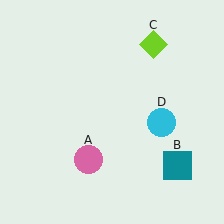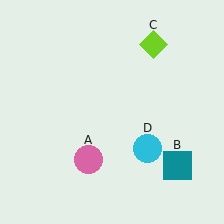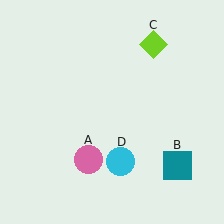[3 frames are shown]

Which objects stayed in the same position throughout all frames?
Pink circle (object A) and teal square (object B) and lime diamond (object C) remained stationary.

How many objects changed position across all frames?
1 object changed position: cyan circle (object D).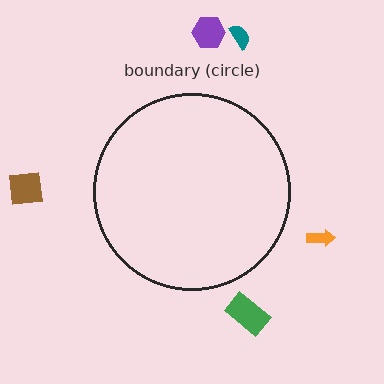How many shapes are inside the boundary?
0 inside, 5 outside.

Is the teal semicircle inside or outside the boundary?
Outside.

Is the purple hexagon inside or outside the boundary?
Outside.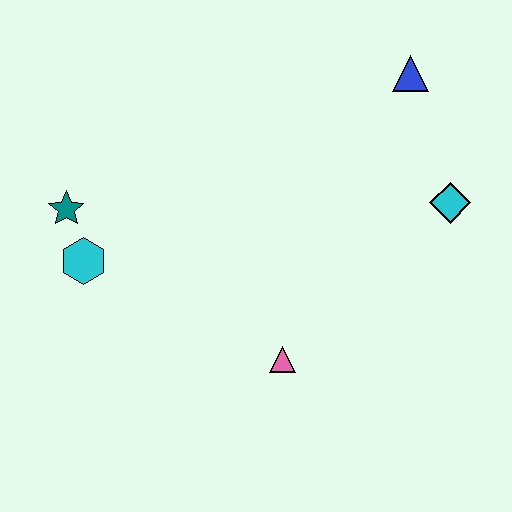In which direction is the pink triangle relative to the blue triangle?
The pink triangle is below the blue triangle.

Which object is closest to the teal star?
The cyan hexagon is closest to the teal star.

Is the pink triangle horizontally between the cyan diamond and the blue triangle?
No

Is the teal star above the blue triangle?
No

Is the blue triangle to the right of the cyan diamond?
No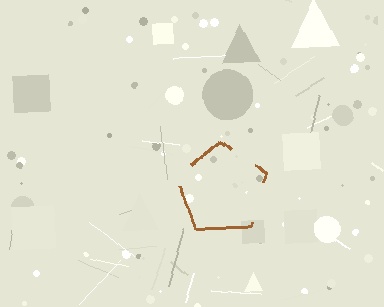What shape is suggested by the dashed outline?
The dashed outline suggests a pentagon.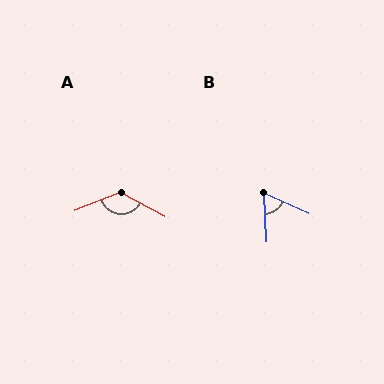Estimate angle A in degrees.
Approximately 130 degrees.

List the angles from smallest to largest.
B (62°), A (130°).